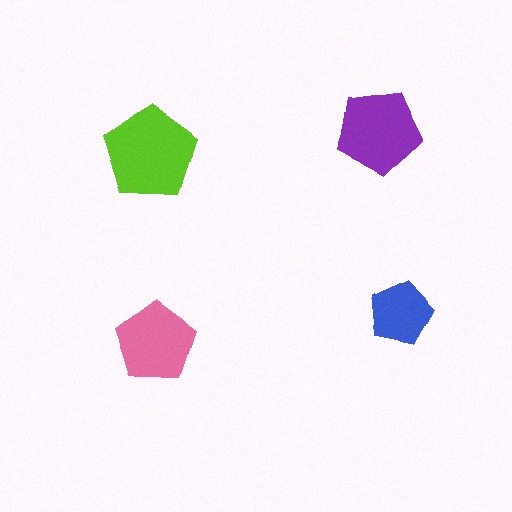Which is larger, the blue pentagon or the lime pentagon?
The lime one.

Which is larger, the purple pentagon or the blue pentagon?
The purple one.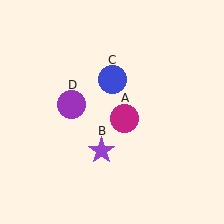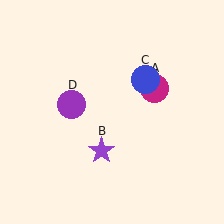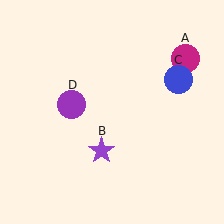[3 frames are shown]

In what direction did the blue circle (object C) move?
The blue circle (object C) moved right.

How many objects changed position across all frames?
2 objects changed position: magenta circle (object A), blue circle (object C).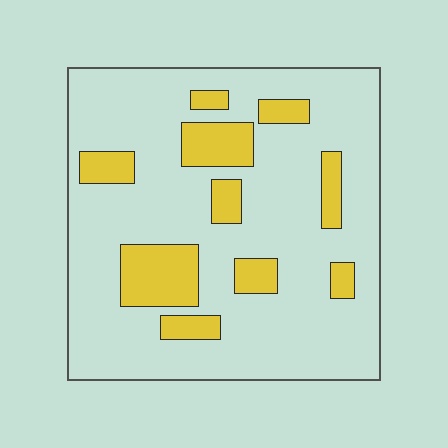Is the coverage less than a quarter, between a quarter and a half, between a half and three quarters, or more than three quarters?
Less than a quarter.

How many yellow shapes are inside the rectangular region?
10.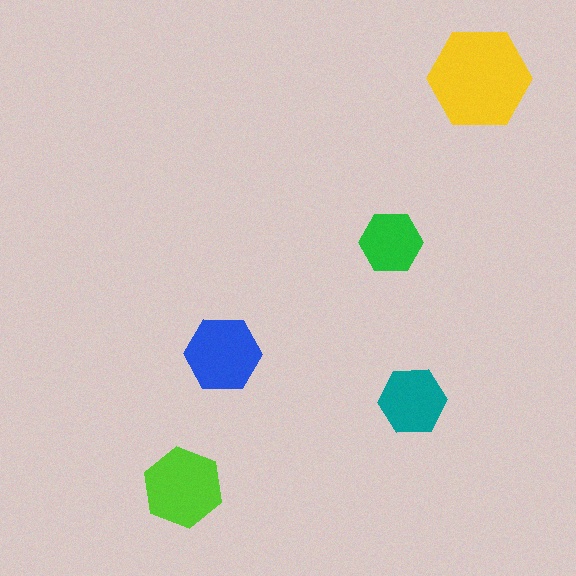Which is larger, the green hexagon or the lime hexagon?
The lime one.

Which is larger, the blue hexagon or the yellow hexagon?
The yellow one.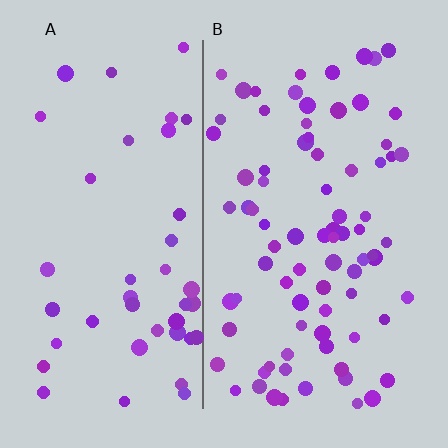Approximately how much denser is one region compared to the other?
Approximately 1.9× — region B over region A.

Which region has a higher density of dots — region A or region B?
B (the right).